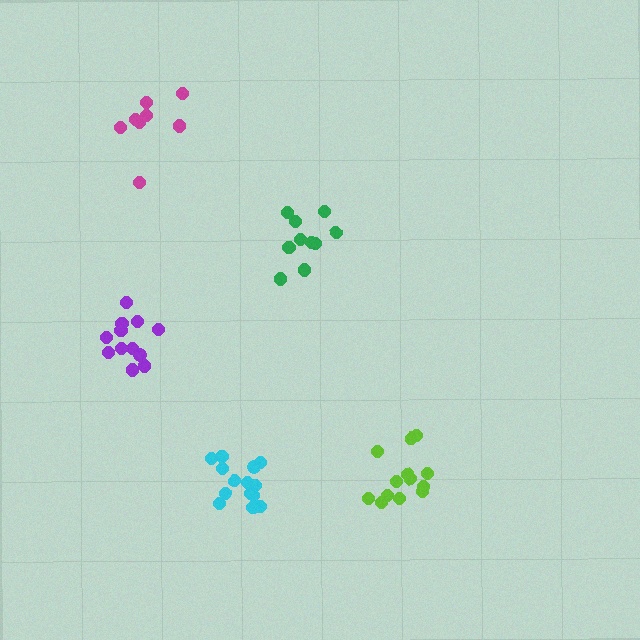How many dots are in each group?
Group 1: 14 dots, Group 2: 12 dots, Group 3: 13 dots, Group 4: 10 dots, Group 5: 8 dots (57 total).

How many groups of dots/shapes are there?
There are 5 groups.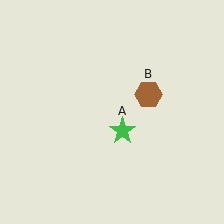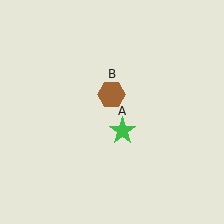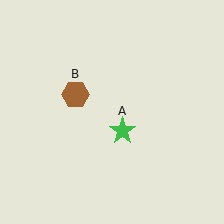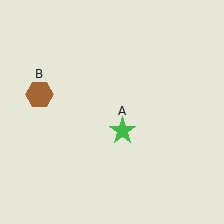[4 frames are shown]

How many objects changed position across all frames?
1 object changed position: brown hexagon (object B).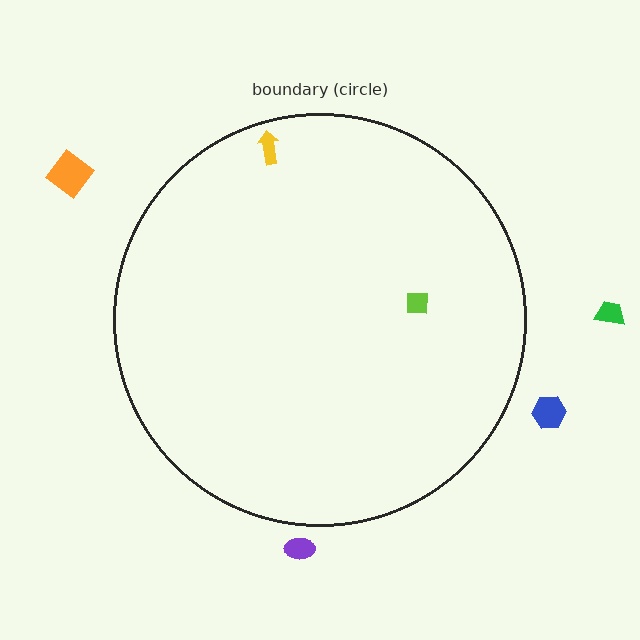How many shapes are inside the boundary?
2 inside, 4 outside.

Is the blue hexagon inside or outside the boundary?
Outside.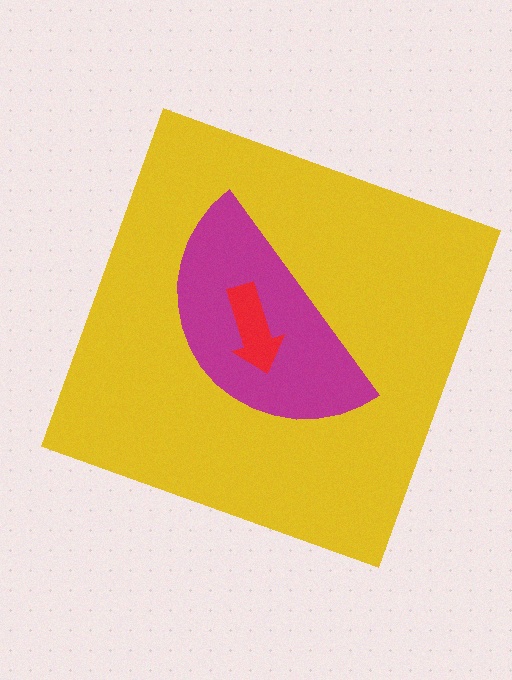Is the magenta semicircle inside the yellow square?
Yes.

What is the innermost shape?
The red arrow.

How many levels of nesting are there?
3.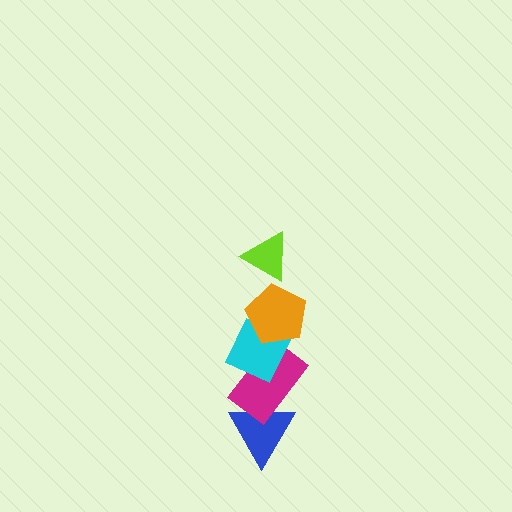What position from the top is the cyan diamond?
The cyan diamond is 3rd from the top.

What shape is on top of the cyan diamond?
The orange pentagon is on top of the cyan diamond.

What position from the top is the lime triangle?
The lime triangle is 1st from the top.